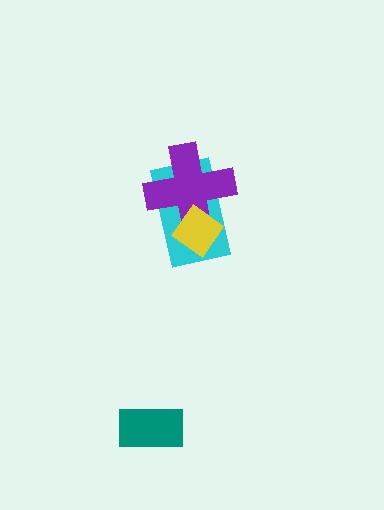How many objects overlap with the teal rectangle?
0 objects overlap with the teal rectangle.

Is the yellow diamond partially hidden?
No, no other shape covers it.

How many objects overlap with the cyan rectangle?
2 objects overlap with the cyan rectangle.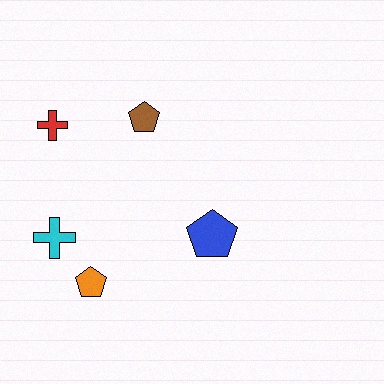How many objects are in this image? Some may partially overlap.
There are 5 objects.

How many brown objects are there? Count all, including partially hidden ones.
There is 1 brown object.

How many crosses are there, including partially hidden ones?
There are 2 crosses.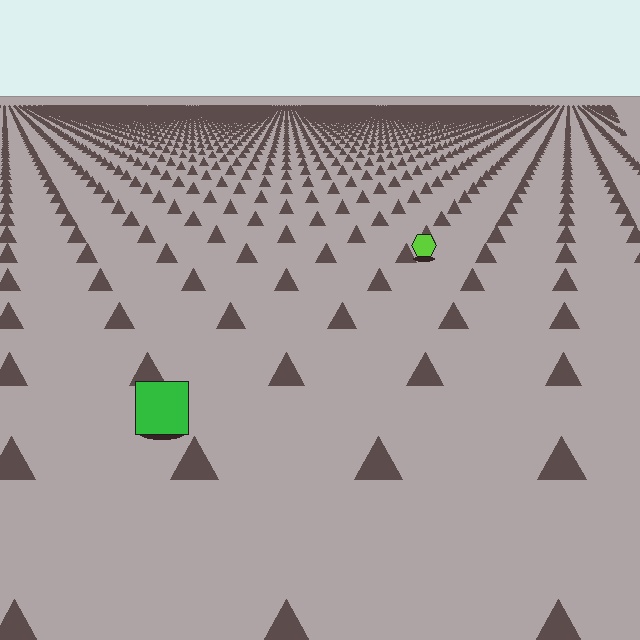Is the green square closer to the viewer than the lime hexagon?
Yes. The green square is closer — you can tell from the texture gradient: the ground texture is coarser near it.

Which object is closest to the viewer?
The green square is closest. The texture marks near it are larger and more spread out.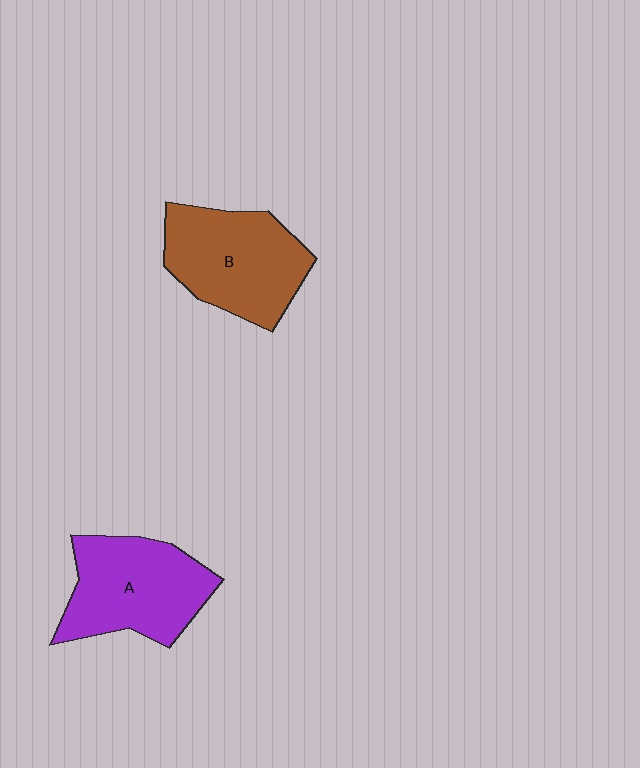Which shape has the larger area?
Shape B (brown).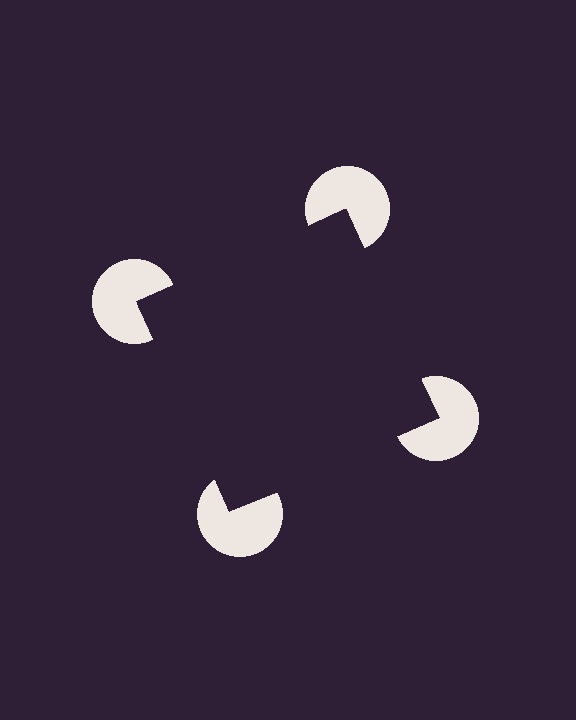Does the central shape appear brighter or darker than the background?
It typically appears slightly darker than the background, even though no actual brightness change is drawn.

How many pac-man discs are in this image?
There are 4 — one at each vertex of the illusory square.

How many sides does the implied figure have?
4 sides.